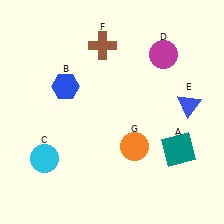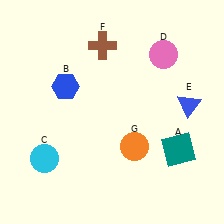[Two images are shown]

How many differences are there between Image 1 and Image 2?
There is 1 difference between the two images.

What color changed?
The circle (D) changed from magenta in Image 1 to pink in Image 2.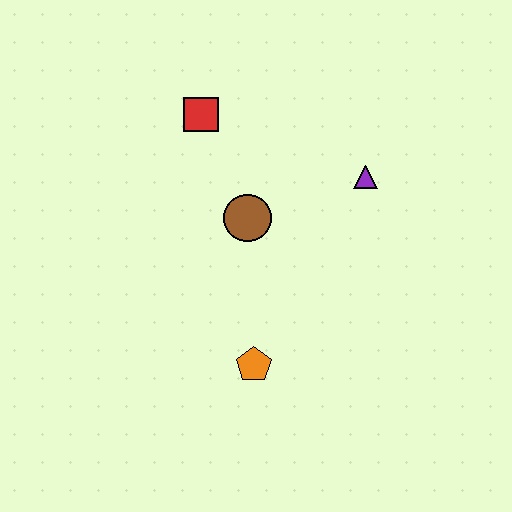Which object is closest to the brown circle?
The red square is closest to the brown circle.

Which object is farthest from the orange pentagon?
The red square is farthest from the orange pentagon.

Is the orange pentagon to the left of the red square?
No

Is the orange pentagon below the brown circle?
Yes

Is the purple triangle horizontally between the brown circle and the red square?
No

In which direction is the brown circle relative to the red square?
The brown circle is below the red square.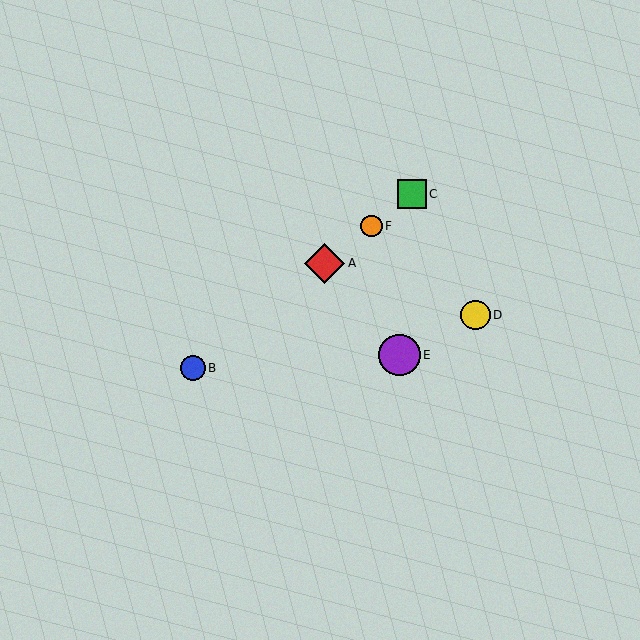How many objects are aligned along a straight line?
4 objects (A, B, C, F) are aligned along a straight line.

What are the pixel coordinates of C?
Object C is at (412, 194).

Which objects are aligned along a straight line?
Objects A, B, C, F are aligned along a straight line.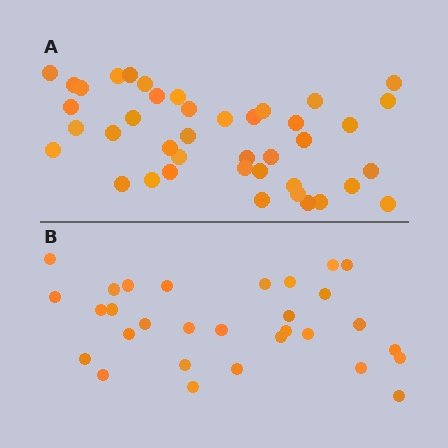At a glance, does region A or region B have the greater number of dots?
Region A (the top region) has more dots.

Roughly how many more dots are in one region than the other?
Region A has roughly 12 or so more dots than region B.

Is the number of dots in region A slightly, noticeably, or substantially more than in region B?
Region A has noticeably more, but not dramatically so. The ratio is roughly 1.4 to 1.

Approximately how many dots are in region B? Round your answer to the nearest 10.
About 30 dots.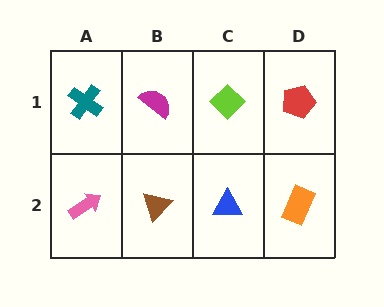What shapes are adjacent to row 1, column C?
A blue triangle (row 2, column C), a magenta semicircle (row 1, column B), a red pentagon (row 1, column D).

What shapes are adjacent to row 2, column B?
A magenta semicircle (row 1, column B), a pink arrow (row 2, column A), a blue triangle (row 2, column C).